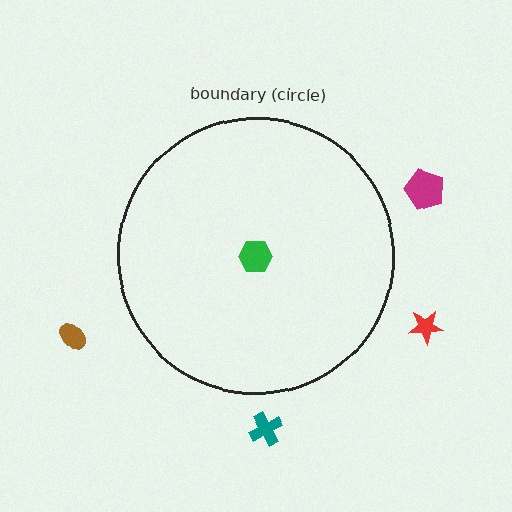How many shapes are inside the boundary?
1 inside, 4 outside.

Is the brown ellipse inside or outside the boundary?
Outside.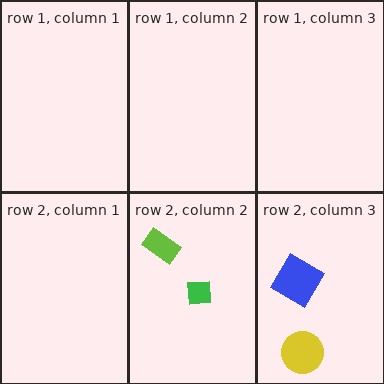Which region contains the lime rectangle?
The row 2, column 2 region.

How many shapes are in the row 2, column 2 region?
2.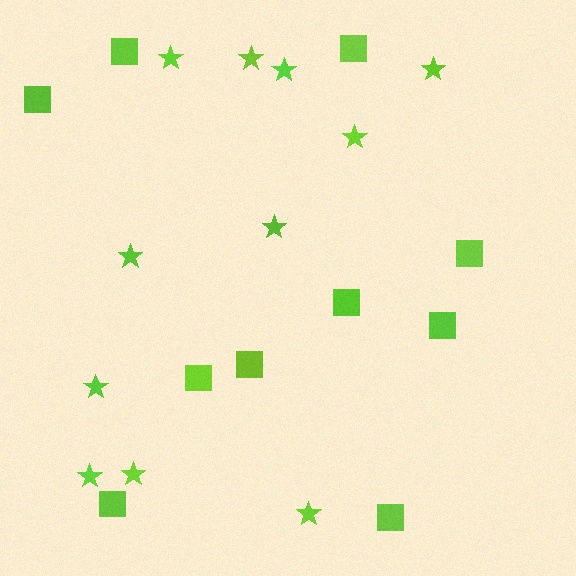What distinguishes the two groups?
There are 2 groups: one group of stars (11) and one group of squares (10).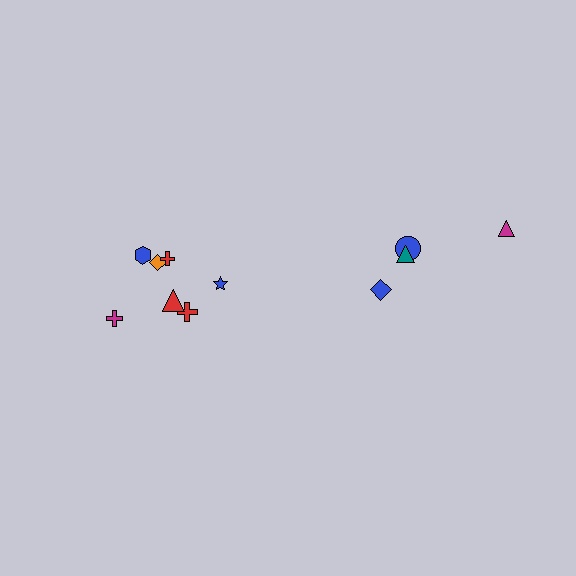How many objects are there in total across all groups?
There are 11 objects.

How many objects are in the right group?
There are 4 objects.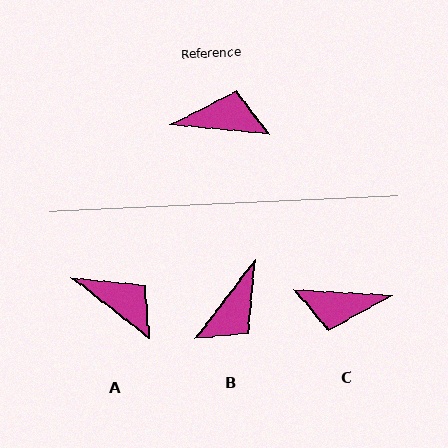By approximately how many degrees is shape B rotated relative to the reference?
Approximately 122 degrees clockwise.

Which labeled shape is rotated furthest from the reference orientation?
C, about 178 degrees away.